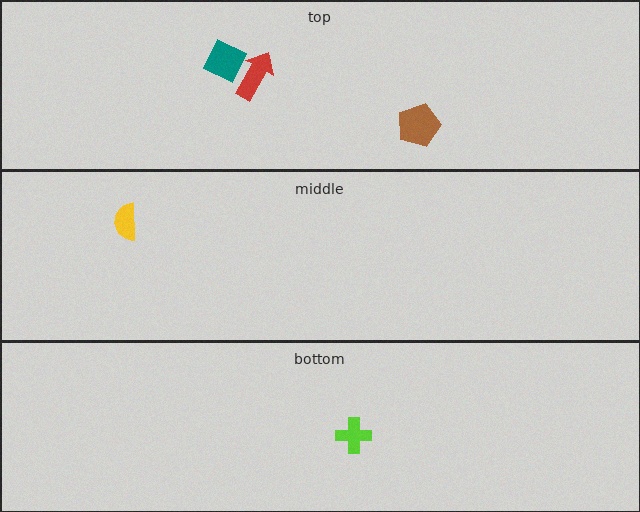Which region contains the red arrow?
The top region.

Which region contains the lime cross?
The bottom region.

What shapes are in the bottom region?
The lime cross.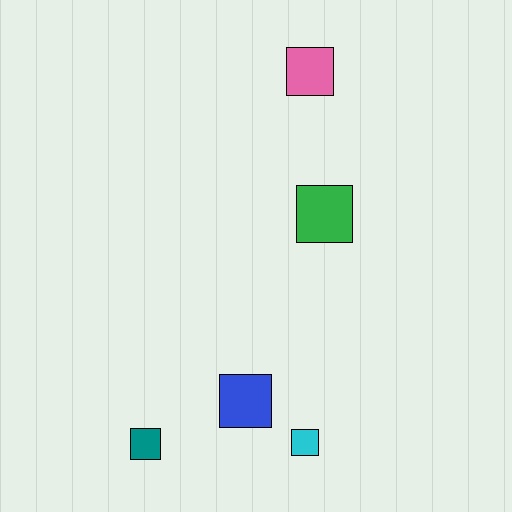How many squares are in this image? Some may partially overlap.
There are 5 squares.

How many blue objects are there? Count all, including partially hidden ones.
There is 1 blue object.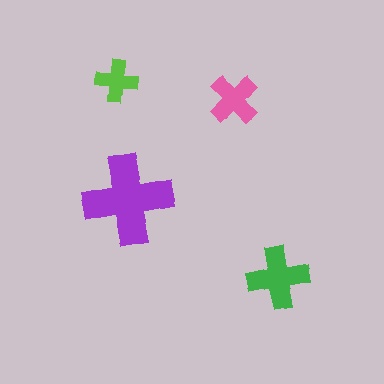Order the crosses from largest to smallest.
the purple one, the green one, the pink one, the lime one.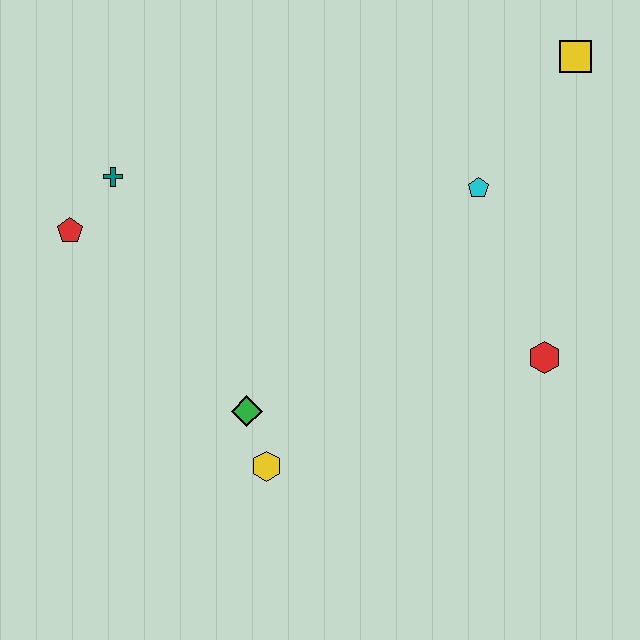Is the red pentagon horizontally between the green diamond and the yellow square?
No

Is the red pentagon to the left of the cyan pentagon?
Yes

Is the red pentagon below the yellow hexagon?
No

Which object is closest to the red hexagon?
The cyan pentagon is closest to the red hexagon.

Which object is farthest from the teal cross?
The yellow square is farthest from the teal cross.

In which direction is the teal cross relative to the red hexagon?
The teal cross is to the left of the red hexagon.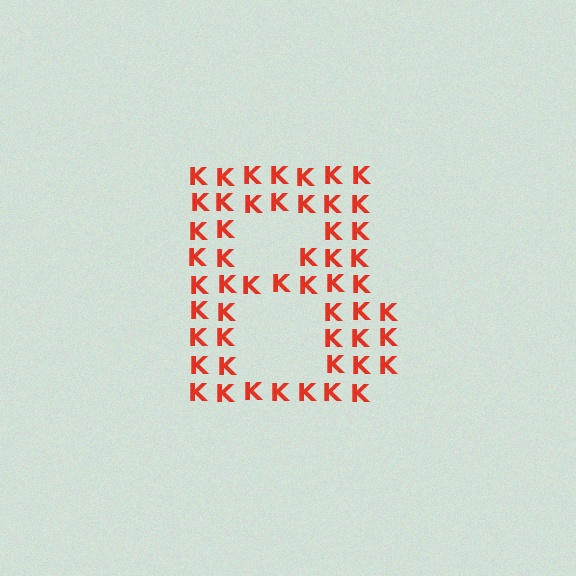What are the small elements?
The small elements are letter K's.